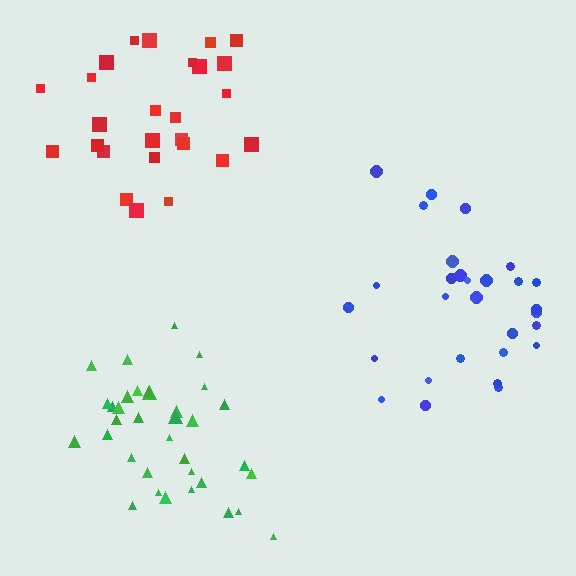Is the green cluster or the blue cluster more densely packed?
Green.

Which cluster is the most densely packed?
Green.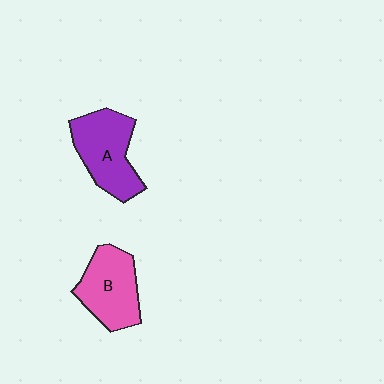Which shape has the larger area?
Shape A (purple).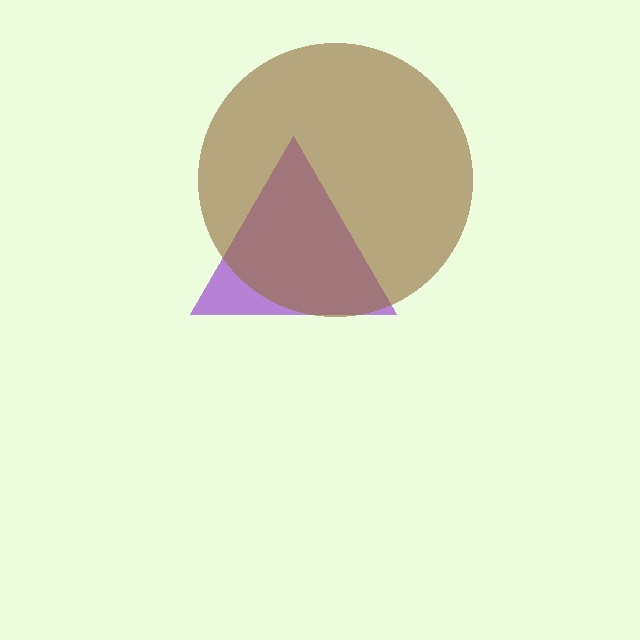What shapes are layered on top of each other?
The layered shapes are: a purple triangle, a brown circle.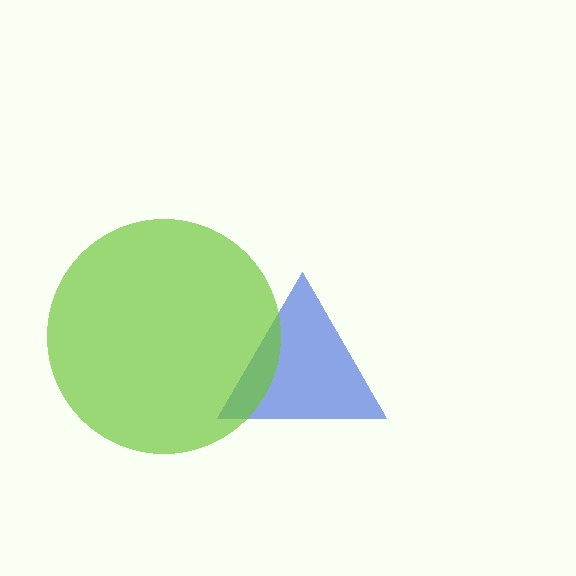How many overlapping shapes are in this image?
There are 2 overlapping shapes in the image.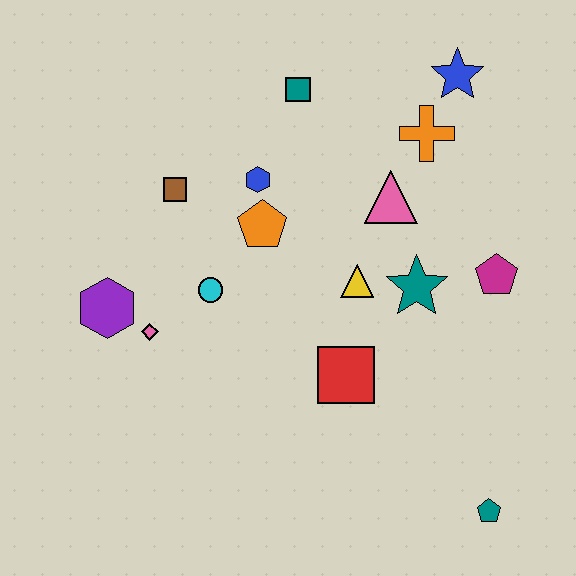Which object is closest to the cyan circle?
The pink diamond is closest to the cyan circle.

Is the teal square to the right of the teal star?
No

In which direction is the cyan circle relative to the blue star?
The cyan circle is to the left of the blue star.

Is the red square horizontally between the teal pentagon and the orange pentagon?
Yes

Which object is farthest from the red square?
The blue star is farthest from the red square.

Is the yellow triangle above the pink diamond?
Yes